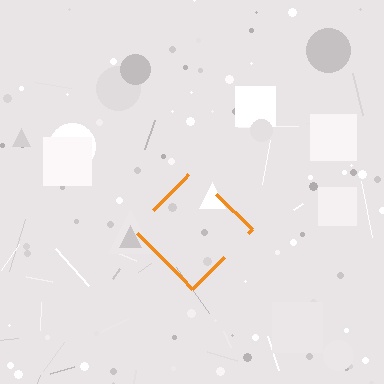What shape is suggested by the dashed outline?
The dashed outline suggests a diamond.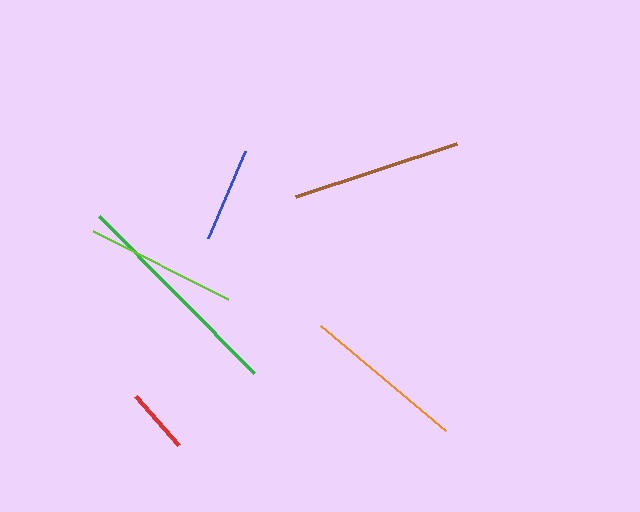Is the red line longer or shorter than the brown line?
The brown line is longer than the red line.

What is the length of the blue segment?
The blue segment is approximately 94 pixels long.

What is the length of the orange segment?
The orange segment is approximately 163 pixels long.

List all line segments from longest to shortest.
From longest to shortest: green, brown, orange, lime, blue, red.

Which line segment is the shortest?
The red line is the shortest at approximately 65 pixels.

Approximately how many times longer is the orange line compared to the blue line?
The orange line is approximately 1.7 times the length of the blue line.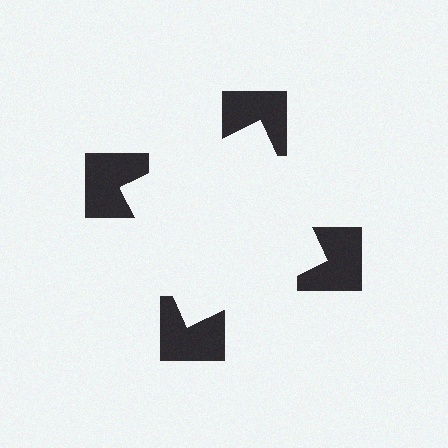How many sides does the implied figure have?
4 sides.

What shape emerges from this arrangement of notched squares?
An illusory square — its edges are inferred from the aligned wedge cuts in the notched squares, not physically drawn.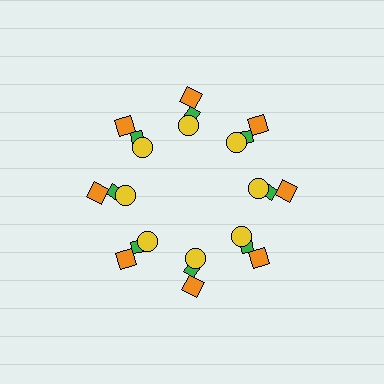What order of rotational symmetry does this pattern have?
This pattern has 8-fold rotational symmetry.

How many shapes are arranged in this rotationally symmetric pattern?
There are 24 shapes, arranged in 8 groups of 3.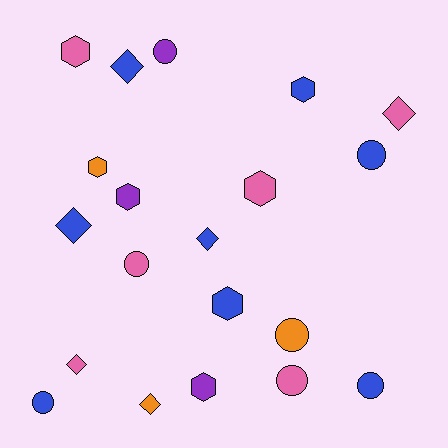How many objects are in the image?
There are 20 objects.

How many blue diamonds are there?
There are 3 blue diamonds.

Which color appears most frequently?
Blue, with 8 objects.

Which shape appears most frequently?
Circle, with 7 objects.